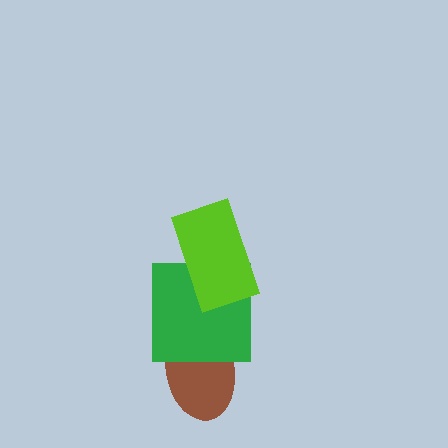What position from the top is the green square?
The green square is 2nd from the top.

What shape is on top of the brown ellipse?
The green square is on top of the brown ellipse.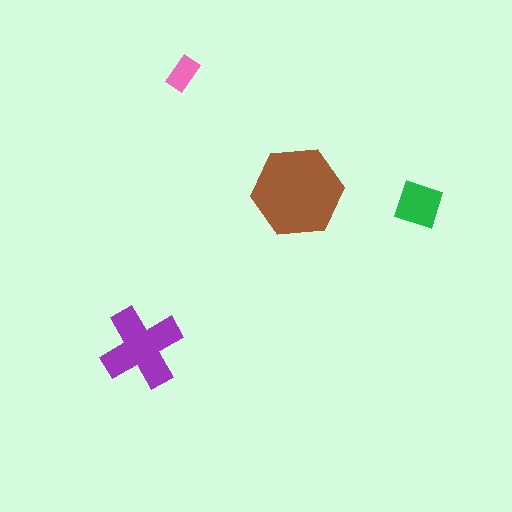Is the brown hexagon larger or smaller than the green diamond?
Larger.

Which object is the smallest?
The pink rectangle.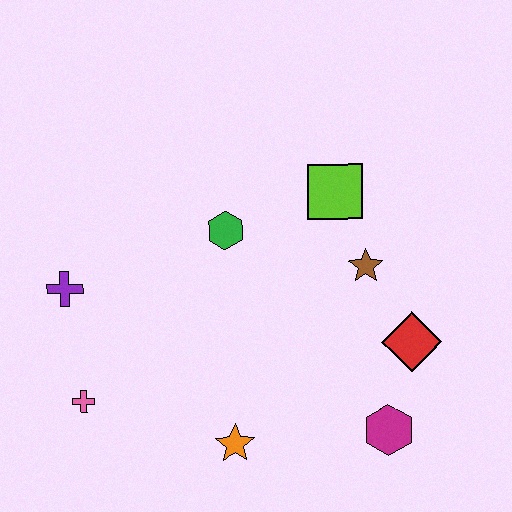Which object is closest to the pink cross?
The purple cross is closest to the pink cross.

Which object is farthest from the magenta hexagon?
The purple cross is farthest from the magenta hexagon.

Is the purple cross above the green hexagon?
No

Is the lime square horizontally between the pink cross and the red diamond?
Yes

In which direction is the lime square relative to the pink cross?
The lime square is to the right of the pink cross.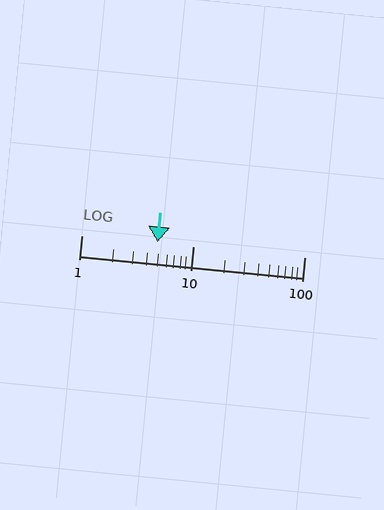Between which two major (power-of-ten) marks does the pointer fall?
The pointer is between 1 and 10.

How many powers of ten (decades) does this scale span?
The scale spans 2 decades, from 1 to 100.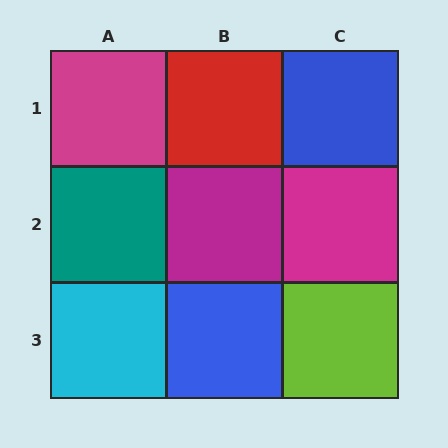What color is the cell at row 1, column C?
Blue.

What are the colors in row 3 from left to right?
Cyan, blue, lime.